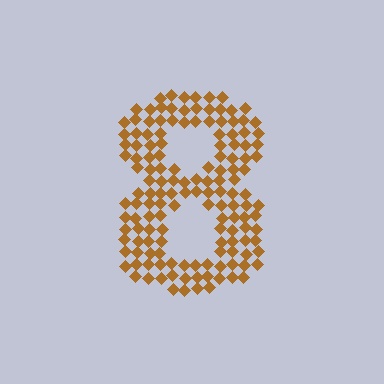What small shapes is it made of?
It is made of small diamonds.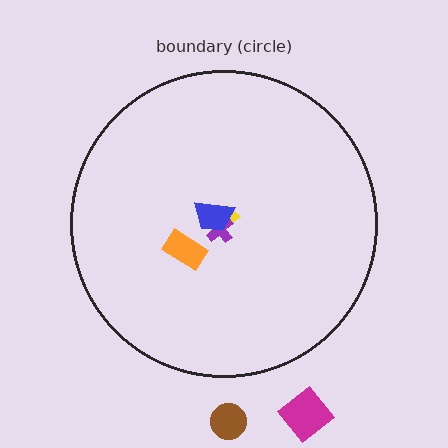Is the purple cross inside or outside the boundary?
Inside.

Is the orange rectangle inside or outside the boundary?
Inside.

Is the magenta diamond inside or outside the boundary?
Outside.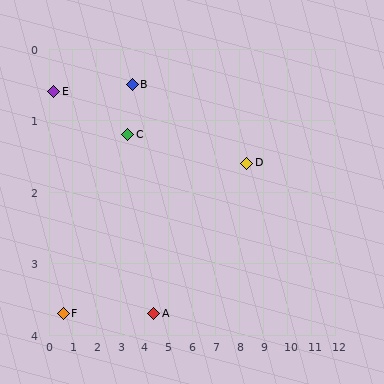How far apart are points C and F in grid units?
Points C and F are about 3.7 grid units apart.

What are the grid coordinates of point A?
Point A is at approximately (4.4, 3.7).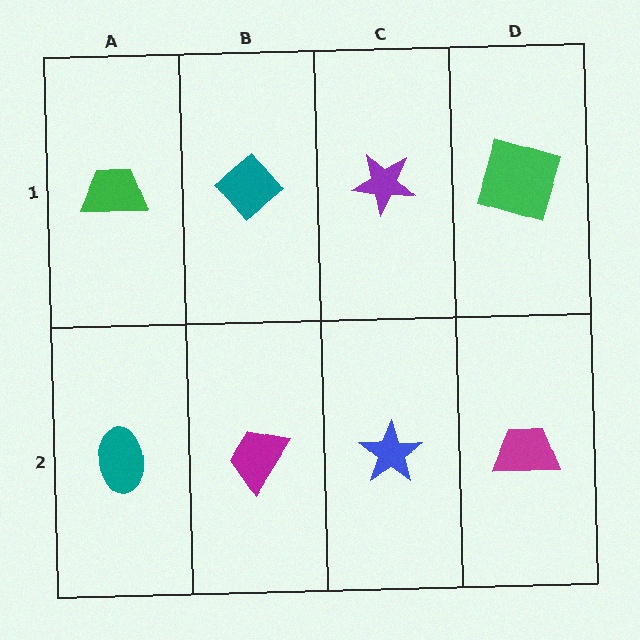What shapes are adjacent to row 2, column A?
A green trapezoid (row 1, column A), a magenta trapezoid (row 2, column B).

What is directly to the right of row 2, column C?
A magenta trapezoid.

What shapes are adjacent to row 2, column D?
A green square (row 1, column D), a blue star (row 2, column C).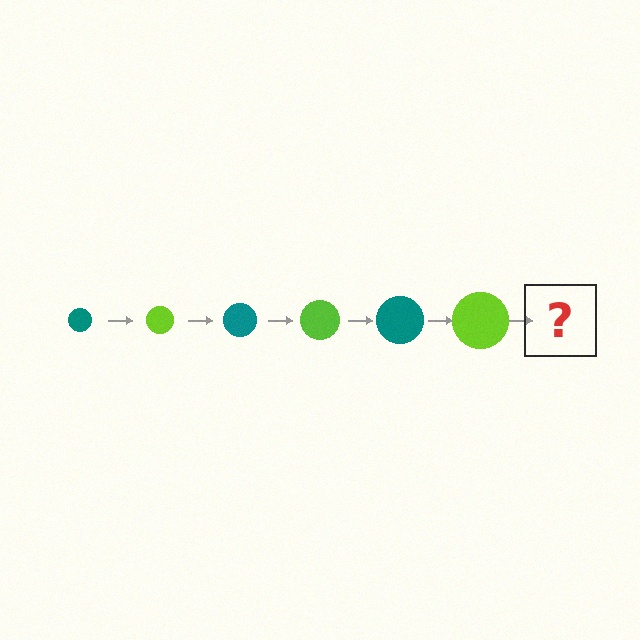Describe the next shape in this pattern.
It should be a teal circle, larger than the previous one.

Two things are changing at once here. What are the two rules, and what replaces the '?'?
The two rules are that the circle grows larger each step and the color cycles through teal and lime. The '?' should be a teal circle, larger than the previous one.